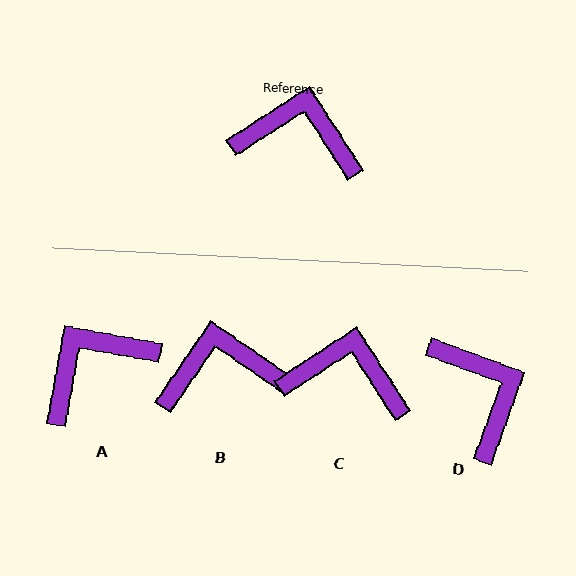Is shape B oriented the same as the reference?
No, it is off by about 22 degrees.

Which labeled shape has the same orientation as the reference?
C.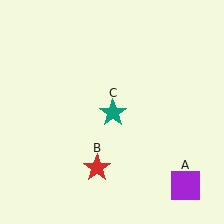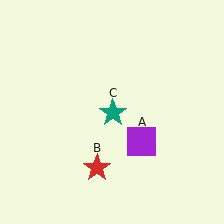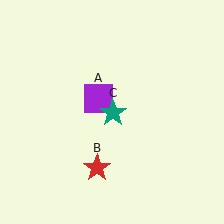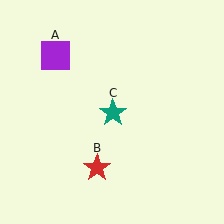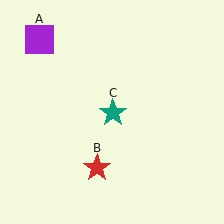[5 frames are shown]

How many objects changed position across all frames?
1 object changed position: purple square (object A).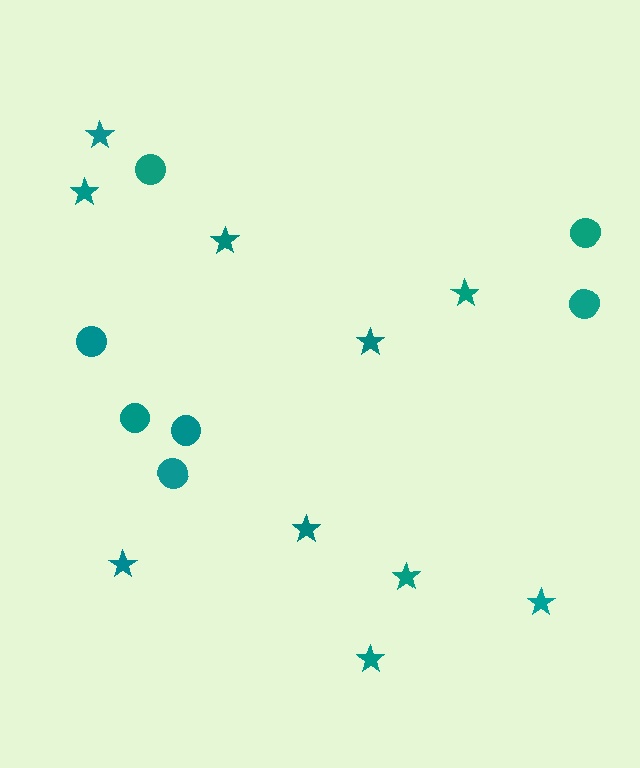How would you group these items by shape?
There are 2 groups: one group of stars (10) and one group of circles (7).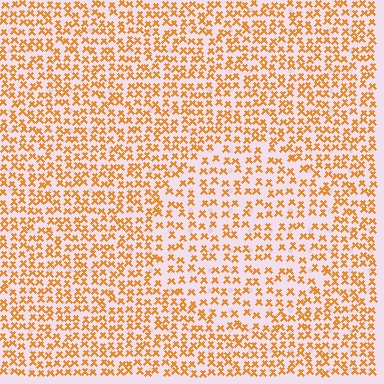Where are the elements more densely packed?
The elements are more densely packed outside the circle boundary.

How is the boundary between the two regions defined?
The boundary is defined by a change in element density (approximately 1.5x ratio). All elements are the same color, size, and shape.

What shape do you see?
I see a circle.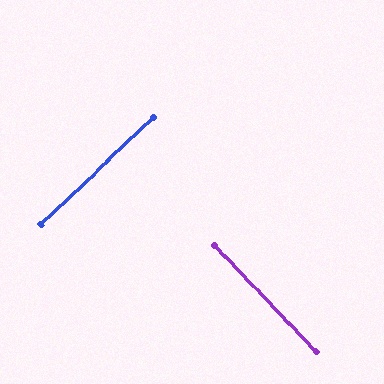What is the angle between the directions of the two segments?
Approximately 90 degrees.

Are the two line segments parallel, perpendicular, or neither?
Perpendicular — they meet at approximately 90°.